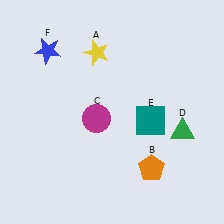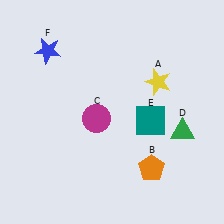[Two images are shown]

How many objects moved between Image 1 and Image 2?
1 object moved between the two images.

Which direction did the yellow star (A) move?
The yellow star (A) moved right.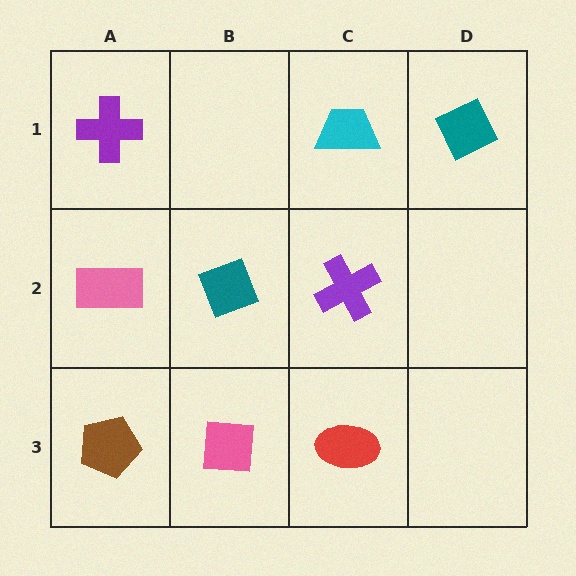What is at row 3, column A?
A brown pentagon.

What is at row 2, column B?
A teal diamond.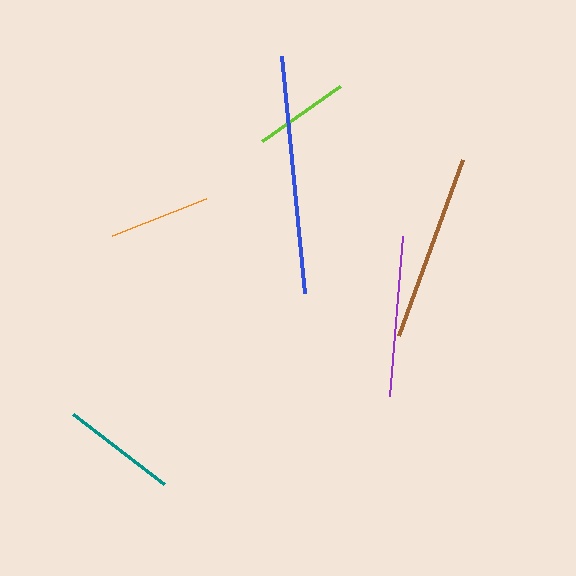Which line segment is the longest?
The blue line is the longest at approximately 238 pixels.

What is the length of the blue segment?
The blue segment is approximately 238 pixels long.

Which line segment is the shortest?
The lime line is the shortest at approximately 95 pixels.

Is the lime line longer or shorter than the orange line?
The orange line is longer than the lime line.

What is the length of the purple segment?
The purple segment is approximately 161 pixels long.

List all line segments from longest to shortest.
From longest to shortest: blue, brown, purple, teal, orange, lime.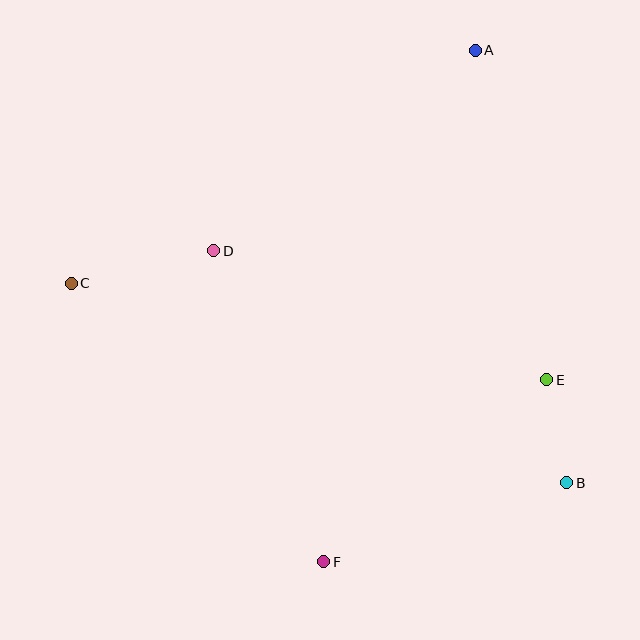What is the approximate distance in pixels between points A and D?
The distance between A and D is approximately 330 pixels.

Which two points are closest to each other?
Points B and E are closest to each other.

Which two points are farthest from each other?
Points B and C are farthest from each other.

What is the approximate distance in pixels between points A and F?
The distance between A and F is approximately 534 pixels.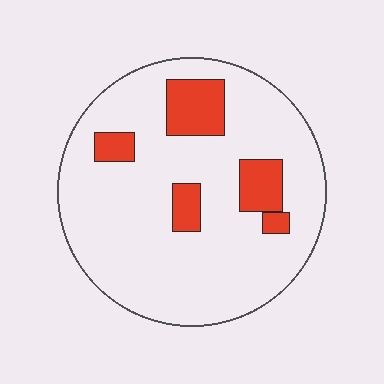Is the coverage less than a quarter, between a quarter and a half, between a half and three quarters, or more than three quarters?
Less than a quarter.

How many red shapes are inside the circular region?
5.